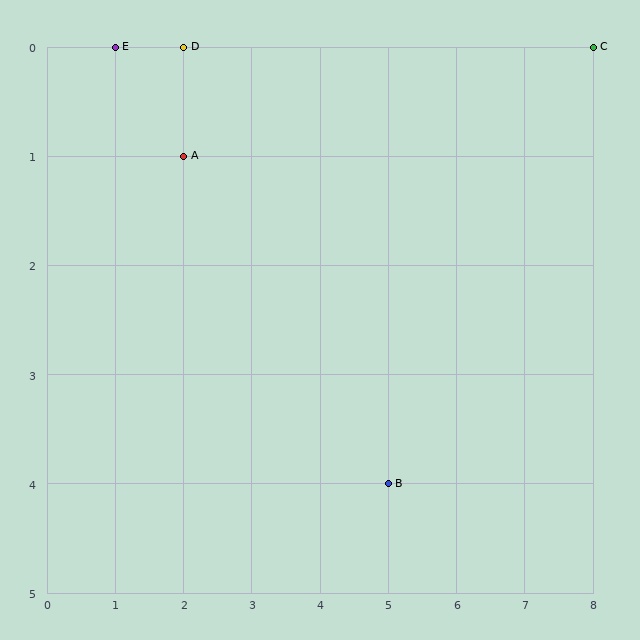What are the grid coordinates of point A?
Point A is at grid coordinates (2, 1).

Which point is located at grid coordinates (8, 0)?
Point C is at (8, 0).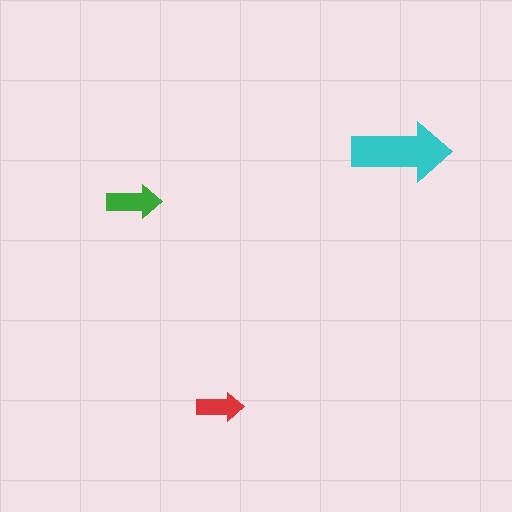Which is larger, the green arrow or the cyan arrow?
The cyan one.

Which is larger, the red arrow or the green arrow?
The green one.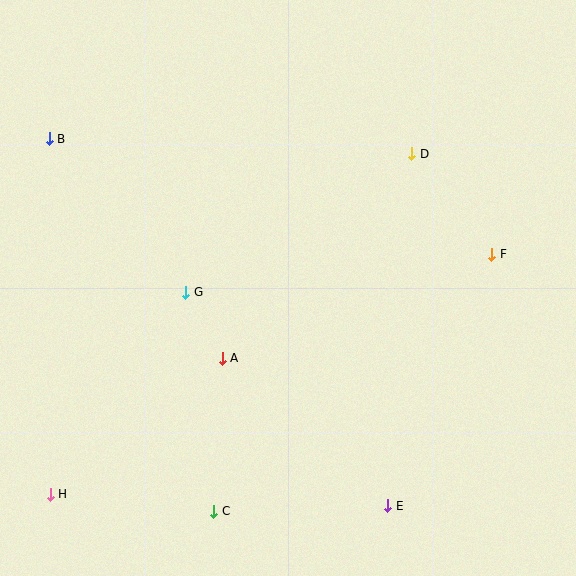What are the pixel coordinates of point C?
Point C is at (214, 511).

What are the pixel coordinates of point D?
Point D is at (412, 154).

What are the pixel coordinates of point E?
Point E is at (388, 506).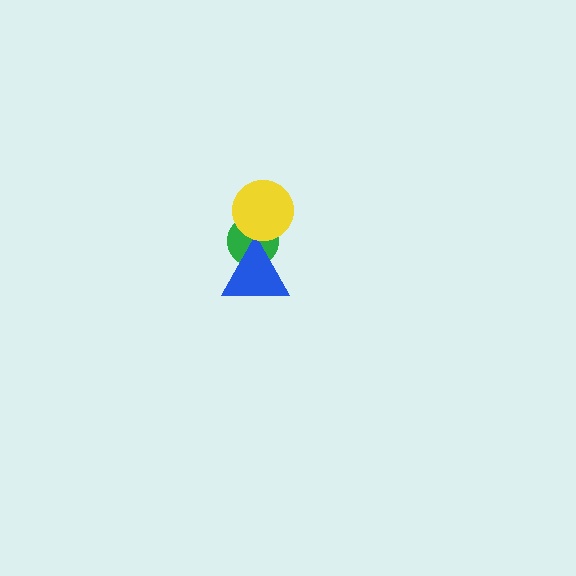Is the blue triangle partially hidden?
No, no other shape covers it.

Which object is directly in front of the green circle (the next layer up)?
The blue triangle is directly in front of the green circle.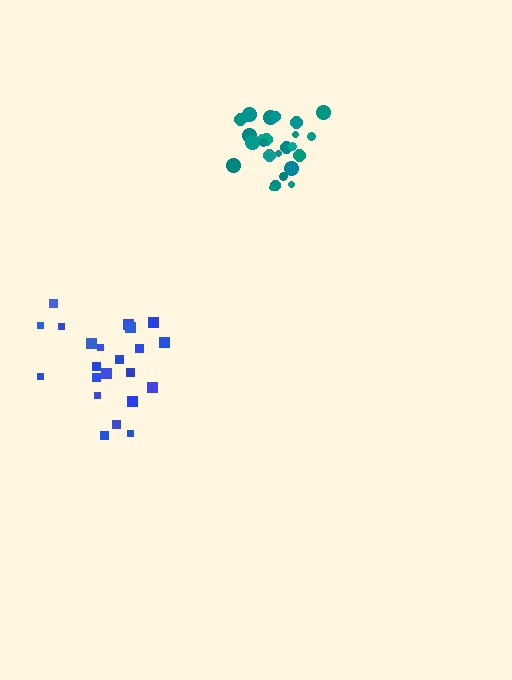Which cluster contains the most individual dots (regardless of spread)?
Teal (25).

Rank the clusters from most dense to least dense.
teal, blue.